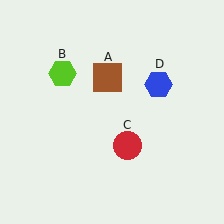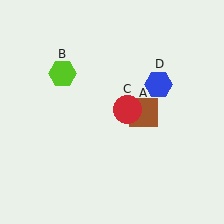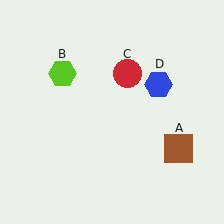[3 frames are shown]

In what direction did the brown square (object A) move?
The brown square (object A) moved down and to the right.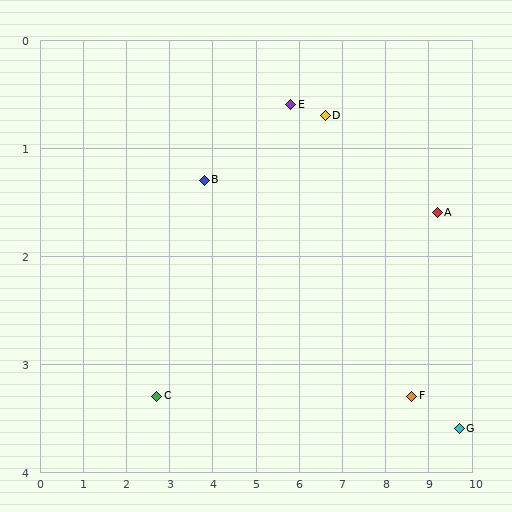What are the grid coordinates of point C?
Point C is at approximately (2.7, 3.3).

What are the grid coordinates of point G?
Point G is at approximately (9.7, 3.6).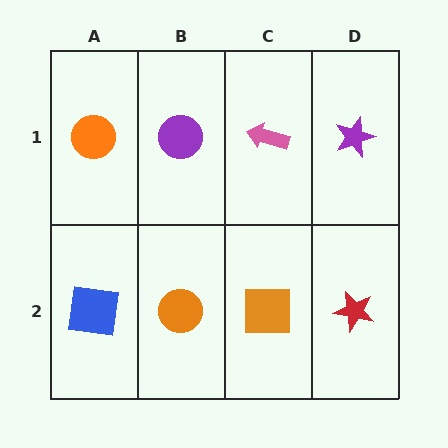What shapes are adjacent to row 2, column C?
A pink arrow (row 1, column C), an orange circle (row 2, column B), a red star (row 2, column D).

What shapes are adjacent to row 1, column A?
A blue square (row 2, column A), a purple circle (row 1, column B).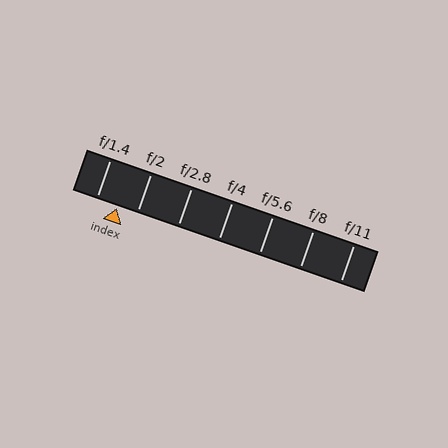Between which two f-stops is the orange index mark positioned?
The index mark is between f/1.4 and f/2.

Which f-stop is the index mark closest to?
The index mark is closest to f/2.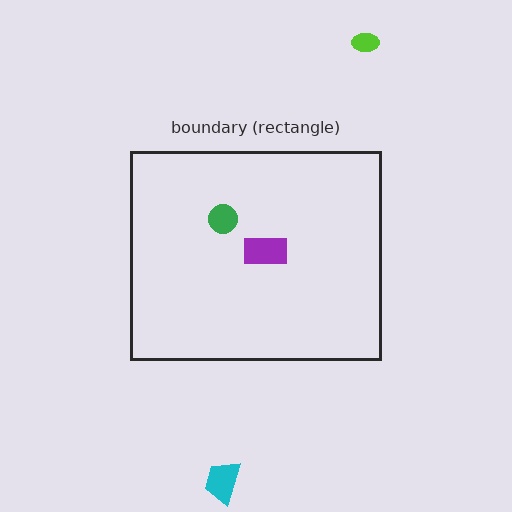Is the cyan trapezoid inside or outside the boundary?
Outside.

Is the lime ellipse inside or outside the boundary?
Outside.